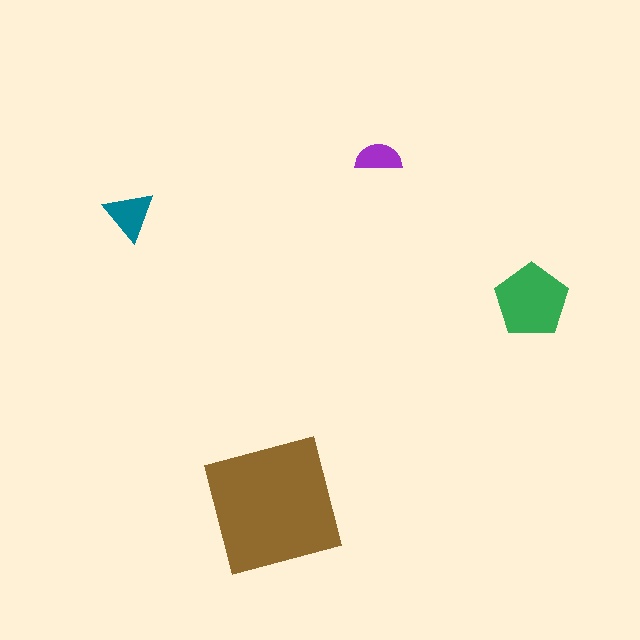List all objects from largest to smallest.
The brown square, the green pentagon, the teal triangle, the purple semicircle.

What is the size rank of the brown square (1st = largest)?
1st.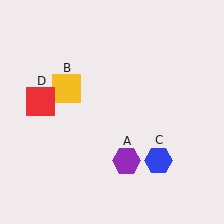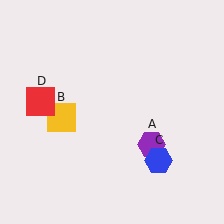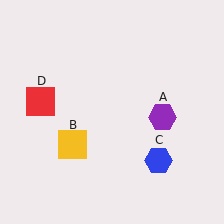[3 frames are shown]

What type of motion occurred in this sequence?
The purple hexagon (object A), yellow square (object B) rotated counterclockwise around the center of the scene.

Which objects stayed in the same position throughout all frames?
Blue hexagon (object C) and red square (object D) remained stationary.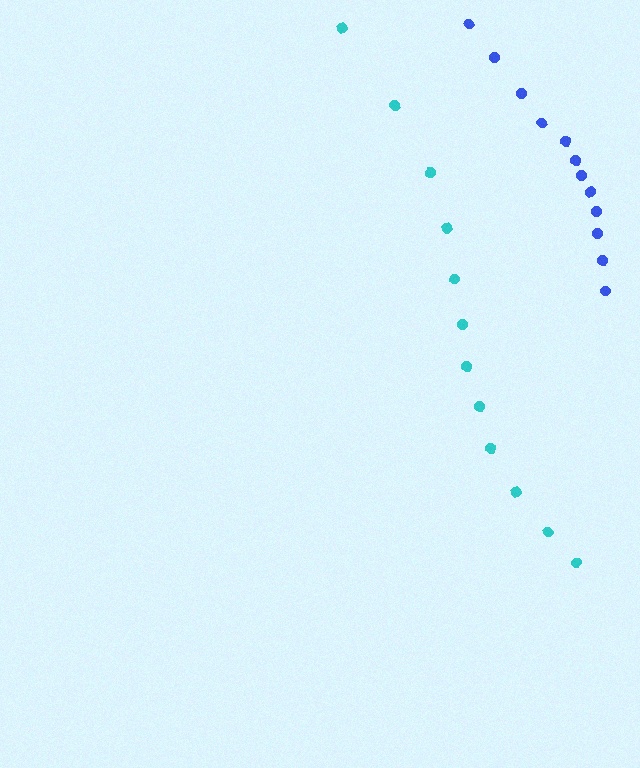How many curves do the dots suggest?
There are 2 distinct paths.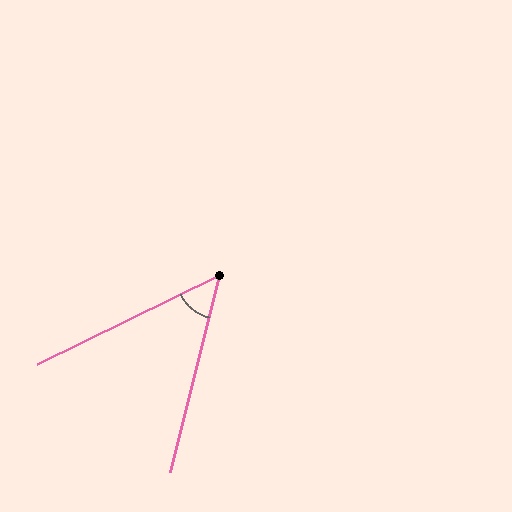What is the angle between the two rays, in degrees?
Approximately 50 degrees.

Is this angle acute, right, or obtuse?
It is acute.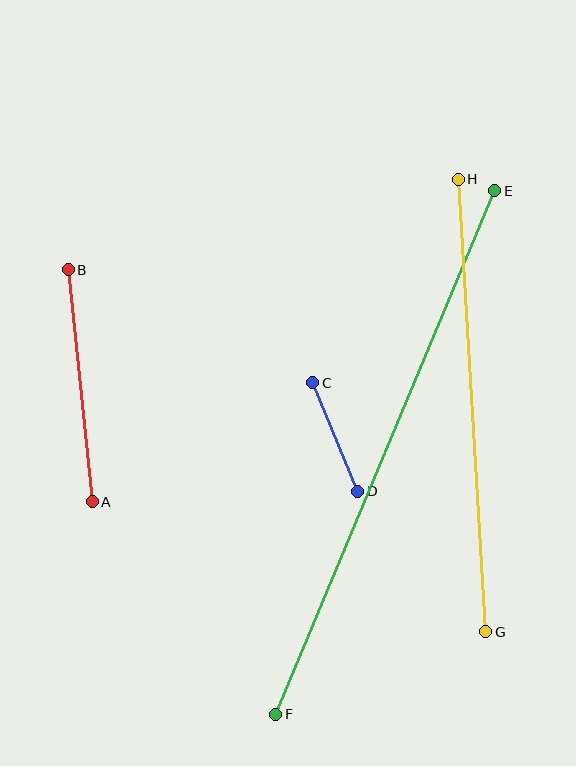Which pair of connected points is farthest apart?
Points E and F are farthest apart.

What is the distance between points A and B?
The distance is approximately 234 pixels.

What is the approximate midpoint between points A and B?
The midpoint is at approximately (80, 386) pixels.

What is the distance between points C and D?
The distance is approximately 117 pixels.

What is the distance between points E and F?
The distance is approximately 568 pixels.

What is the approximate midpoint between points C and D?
The midpoint is at approximately (335, 437) pixels.